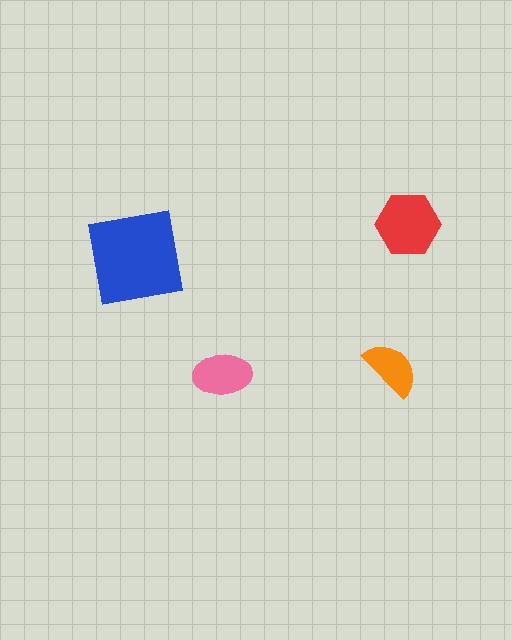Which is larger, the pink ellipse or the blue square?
The blue square.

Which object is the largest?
The blue square.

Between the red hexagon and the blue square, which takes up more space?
The blue square.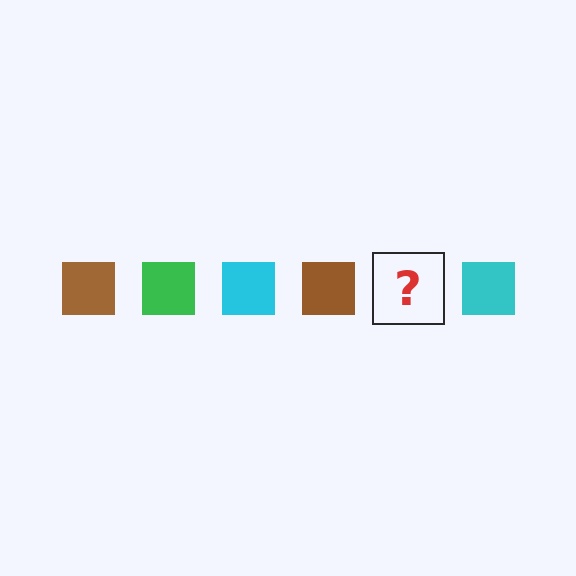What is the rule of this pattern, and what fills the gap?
The rule is that the pattern cycles through brown, green, cyan squares. The gap should be filled with a green square.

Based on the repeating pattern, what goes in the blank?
The blank should be a green square.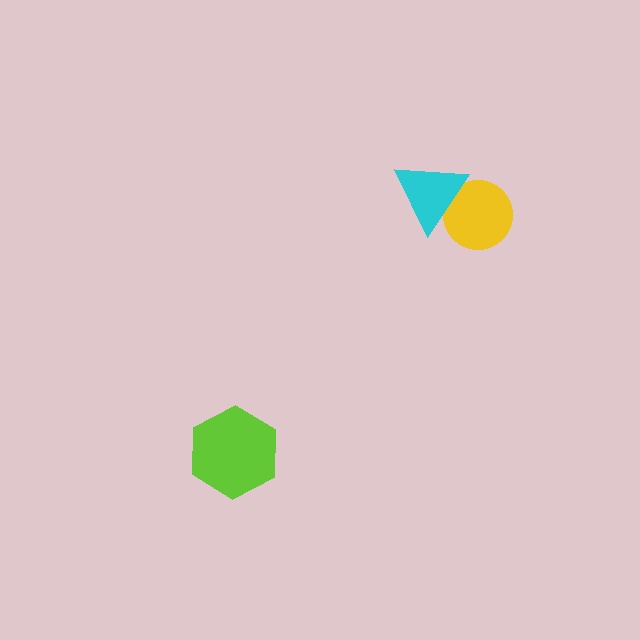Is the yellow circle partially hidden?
Yes, it is partially covered by another shape.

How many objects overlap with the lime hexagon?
0 objects overlap with the lime hexagon.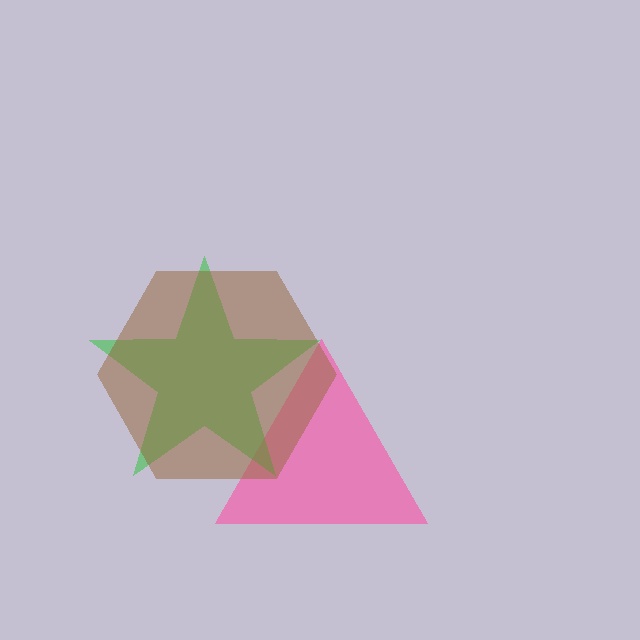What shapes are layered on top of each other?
The layered shapes are: a pink triangle, a green star, a brown hexagon.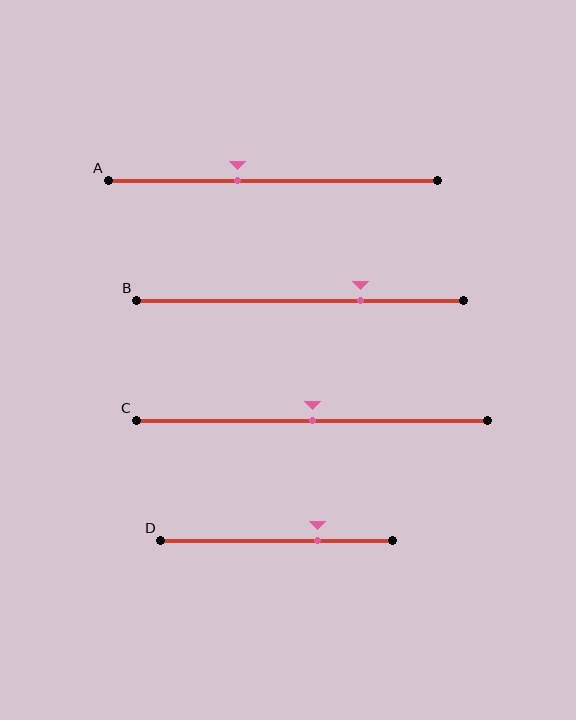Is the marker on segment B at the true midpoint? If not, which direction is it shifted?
No, the marker on segment B is shifted to the right by about 18% of the segment length.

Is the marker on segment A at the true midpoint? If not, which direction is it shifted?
No, the marker on segment A is shifted to the left by about 11% of the segment length.